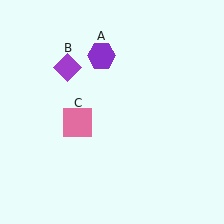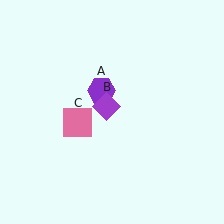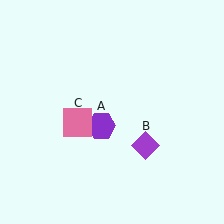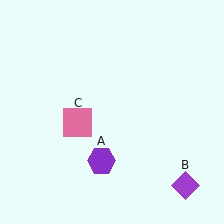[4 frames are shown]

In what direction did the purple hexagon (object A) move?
The purple hexagon (object A) moved down.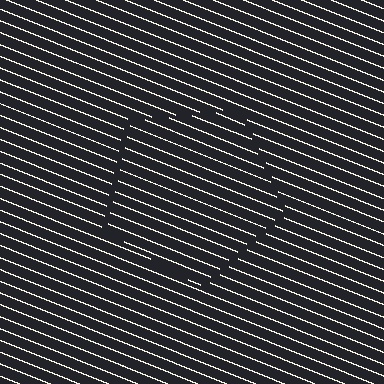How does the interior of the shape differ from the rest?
The interior of the shape contains the same grating, shifted by half a period — the contour is defined by the phase discontinuity where line-ends from the inner and outer gratings abut.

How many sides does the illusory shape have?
5 sides — the line-ends trace a pentagon.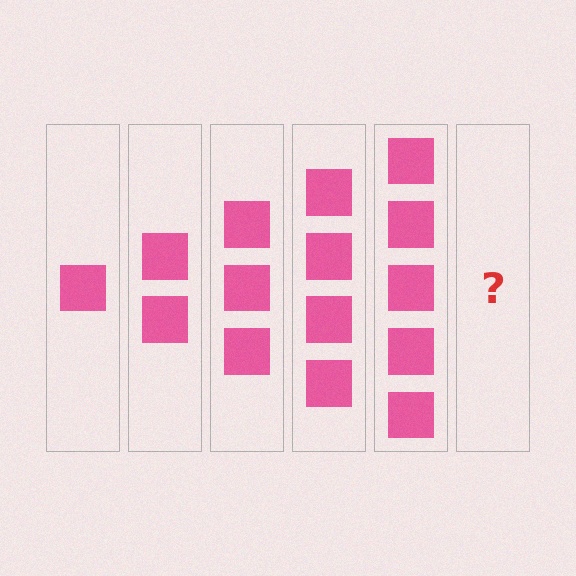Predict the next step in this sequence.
The next step is 6 squares.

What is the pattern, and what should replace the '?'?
The pattern is that each step adds one more square. The '?' should be 6 squares.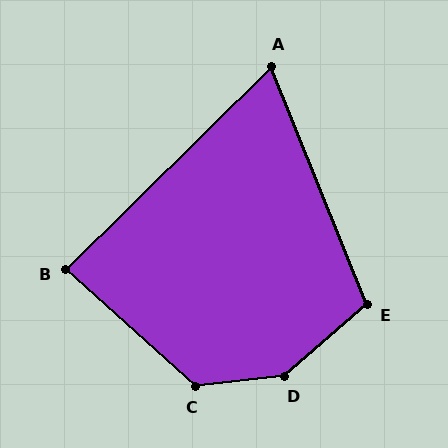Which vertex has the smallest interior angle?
A, at approximately 67 degrees.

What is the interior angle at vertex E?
Approximately 109 degrees (obtuse).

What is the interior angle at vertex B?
Approximately 87 degrees (approximately right).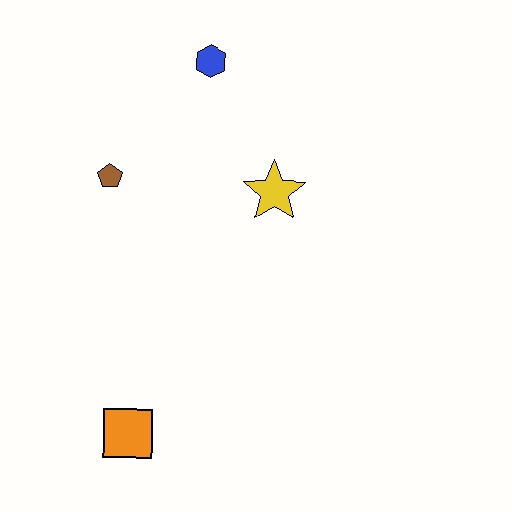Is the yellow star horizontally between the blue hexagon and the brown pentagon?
No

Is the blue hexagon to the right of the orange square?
Yes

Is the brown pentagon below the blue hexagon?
Yes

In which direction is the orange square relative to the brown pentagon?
The orange square is below the brown pentagon.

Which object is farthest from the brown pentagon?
The orange square is farthest from the brown pentagon.